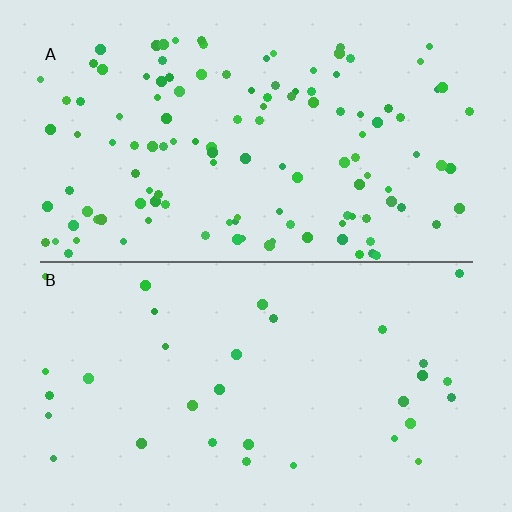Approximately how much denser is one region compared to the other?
Approximately 3.7× — region A over region B.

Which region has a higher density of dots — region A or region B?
A (the top).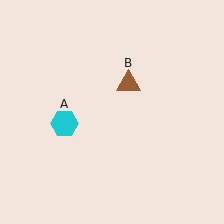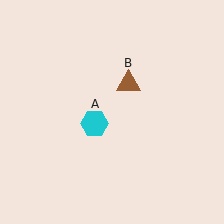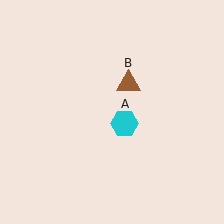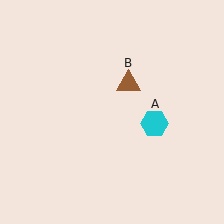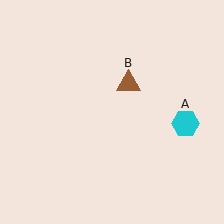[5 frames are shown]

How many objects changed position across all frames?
1 object changed position: cyan hexagon (object A).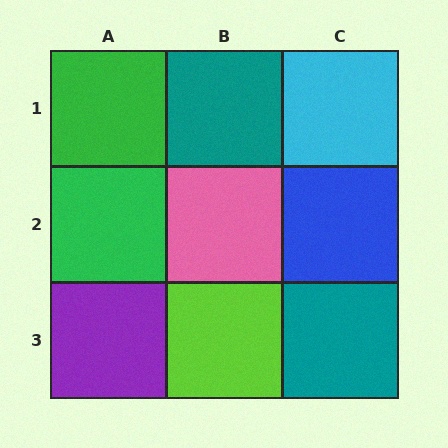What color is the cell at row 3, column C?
Teal.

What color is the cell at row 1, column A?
Green.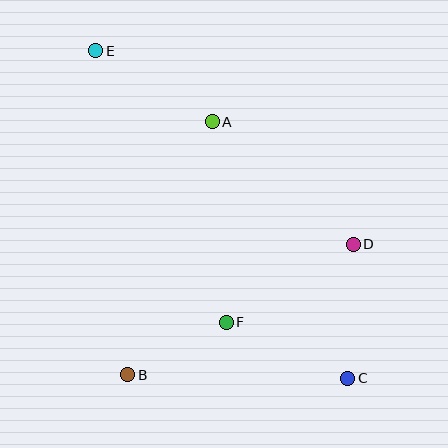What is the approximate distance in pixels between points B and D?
The distance between B and D is approximately 261 pixels.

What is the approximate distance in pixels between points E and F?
The distance between E and F is approximately 301 pixels.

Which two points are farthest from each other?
Points C and E are farthest from each other.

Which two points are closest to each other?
Points B and F are closest to each other.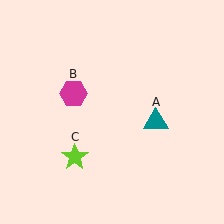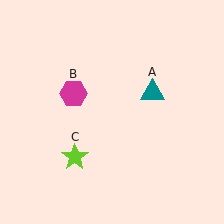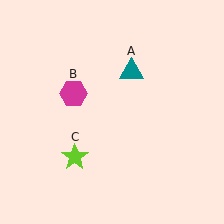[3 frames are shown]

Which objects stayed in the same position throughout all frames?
Magenta hexagon (object B) and lime star (object C) remained stationary.